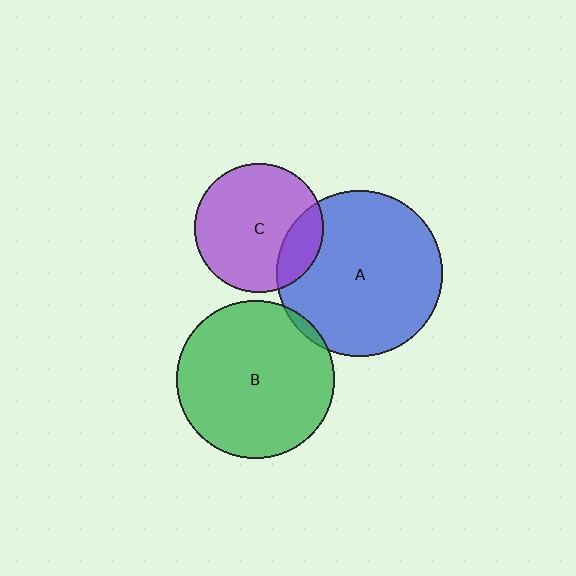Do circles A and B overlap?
Yes.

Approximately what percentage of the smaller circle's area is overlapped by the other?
Approximately 5%.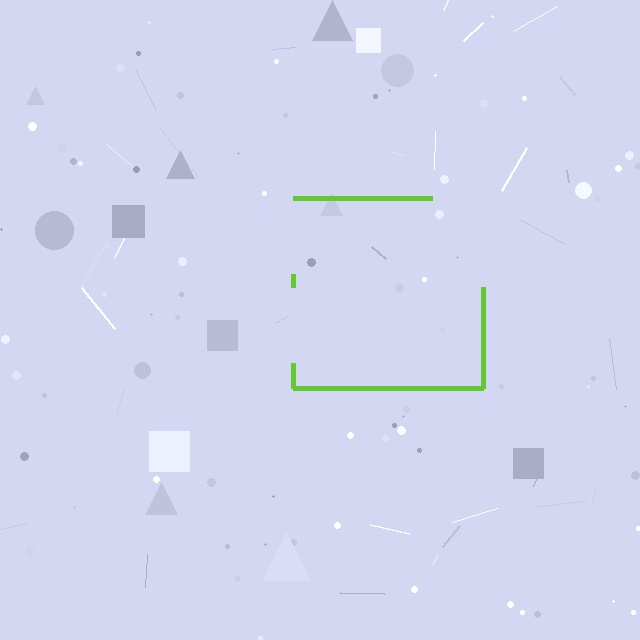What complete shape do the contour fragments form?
The contour fragments form a square.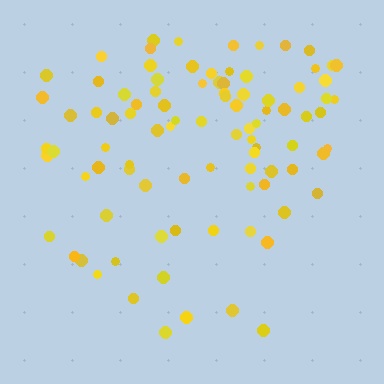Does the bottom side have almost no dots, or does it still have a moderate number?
Still a moderate number, just noticeably fewer than the top.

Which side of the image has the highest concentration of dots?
The top.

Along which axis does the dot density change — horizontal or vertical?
Vertical.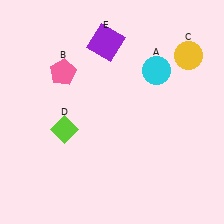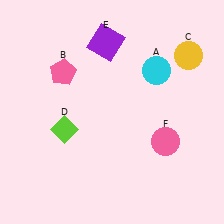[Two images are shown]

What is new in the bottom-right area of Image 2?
A pink circle (F) was added in the bottom-right area of Image 2.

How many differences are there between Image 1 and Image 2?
There is 1 difference between the two images.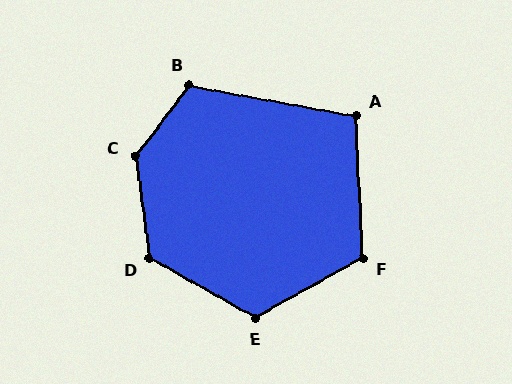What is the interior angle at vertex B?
Approximately 117 degrees (obtuse).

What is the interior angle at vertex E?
Approximately 122 degrees (obtuse).